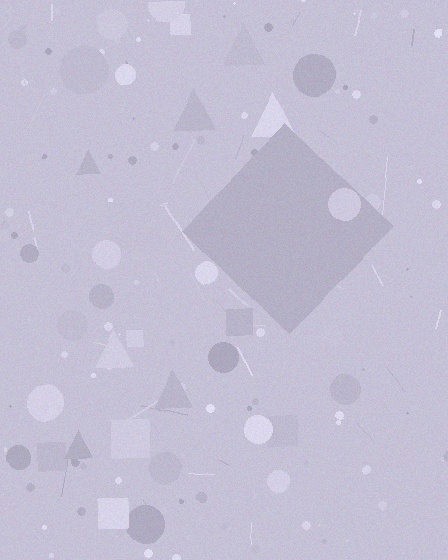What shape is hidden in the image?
A diamond is hidden in the image.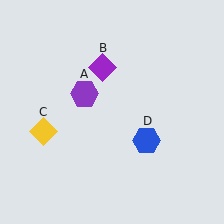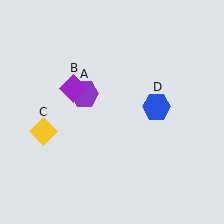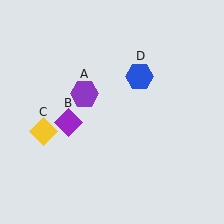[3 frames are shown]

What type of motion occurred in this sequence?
The purple diamond (object B), blue hexagon (object D) rotated counterclockwise around the center of the scene.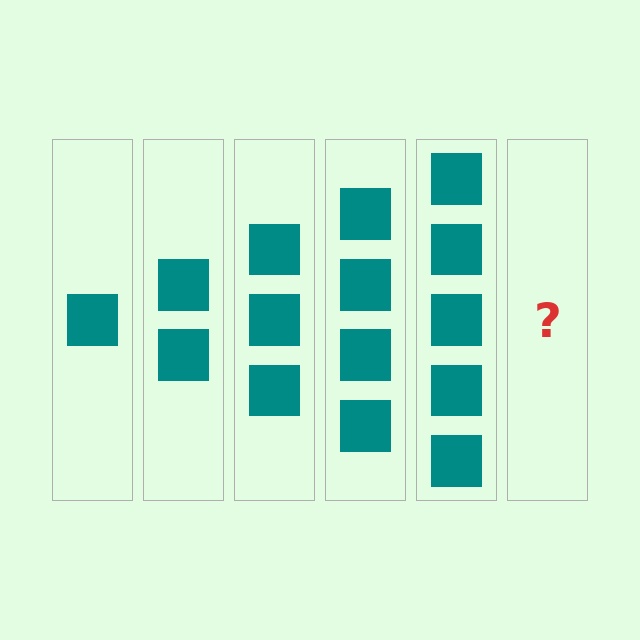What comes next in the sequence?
The next element should be 6 squares.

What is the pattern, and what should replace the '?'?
The pattern is that each step adds one more square. The '?' should be 6 squares.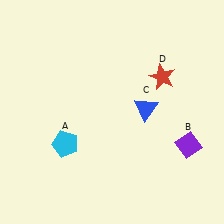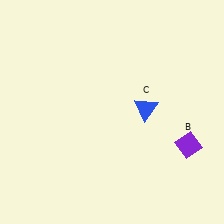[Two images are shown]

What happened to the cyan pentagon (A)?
The cyan pentagon (A) was removed in Image 2. It was in the bottom-left area of Image 1.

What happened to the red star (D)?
The red star (D) was removed in Image 2. It was in the top-right area of Image 1.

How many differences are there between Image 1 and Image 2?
There are 2 differences between the two images.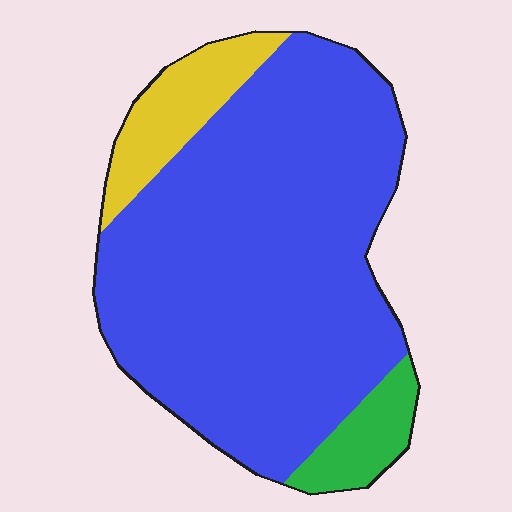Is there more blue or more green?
Blue.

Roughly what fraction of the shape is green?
Green takes up about one tenth (1/10) of the shape.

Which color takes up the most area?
Blue, at roughly 80%.